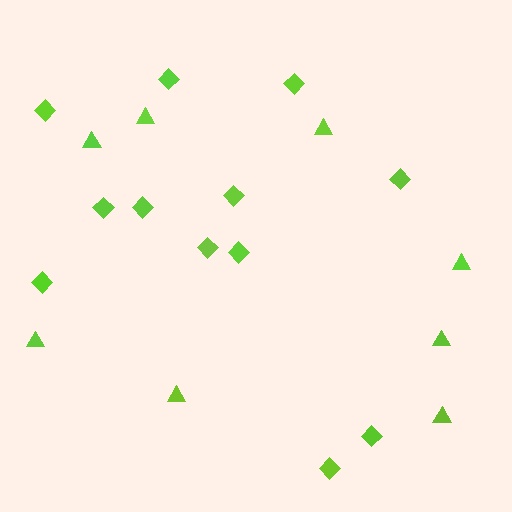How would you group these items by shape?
There are 2 groups: one group of triangles (8) and one group of diamonds (12).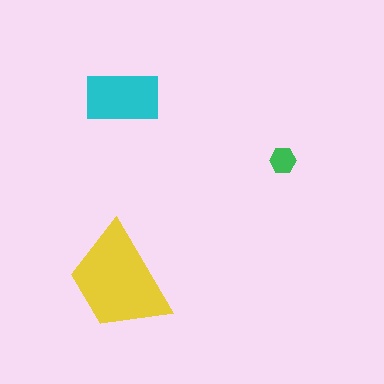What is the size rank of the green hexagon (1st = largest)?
3rd.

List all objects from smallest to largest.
The green hexagon, the cyan rectangle, the yellow trapezoid.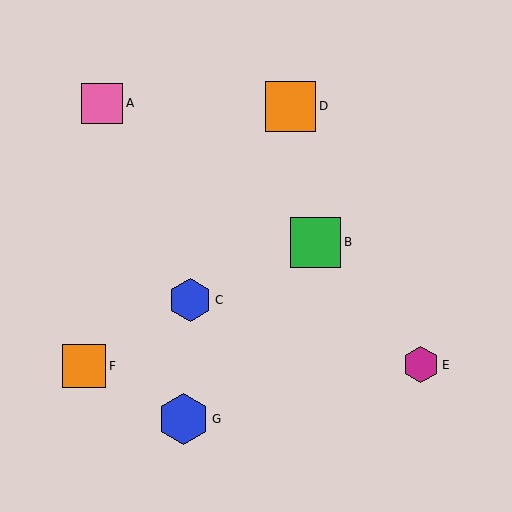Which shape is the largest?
The blue hexagon (labeled G) is the largest.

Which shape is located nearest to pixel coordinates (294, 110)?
The orange square (labeled D) at (291, 106) is nearest to that location.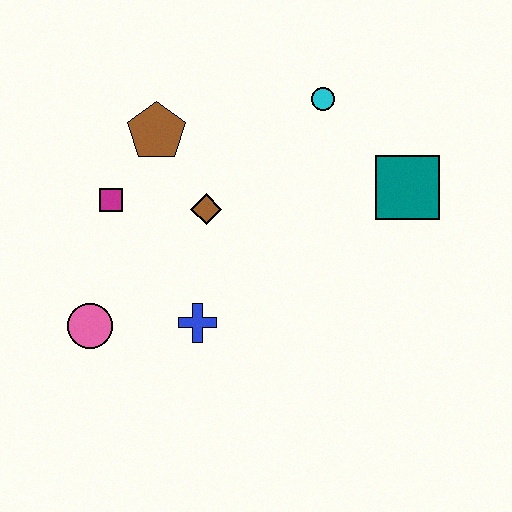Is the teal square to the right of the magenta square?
Yes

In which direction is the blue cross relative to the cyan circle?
The blue cross is below the cyan circle.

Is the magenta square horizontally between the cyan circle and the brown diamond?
No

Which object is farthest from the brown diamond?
The teal square is farthest from the brown diamond.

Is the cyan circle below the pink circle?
No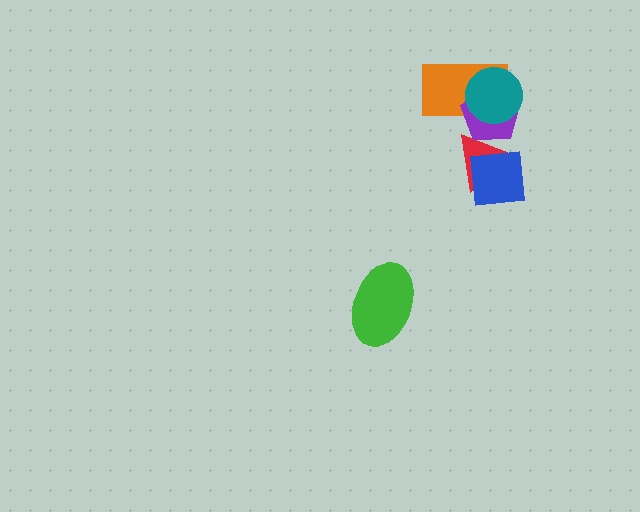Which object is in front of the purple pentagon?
The teal circle is in front of the purple pentagon.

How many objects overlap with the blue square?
1 object overlaps with the blue square.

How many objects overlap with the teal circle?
2 objects overlap with the teal circle.